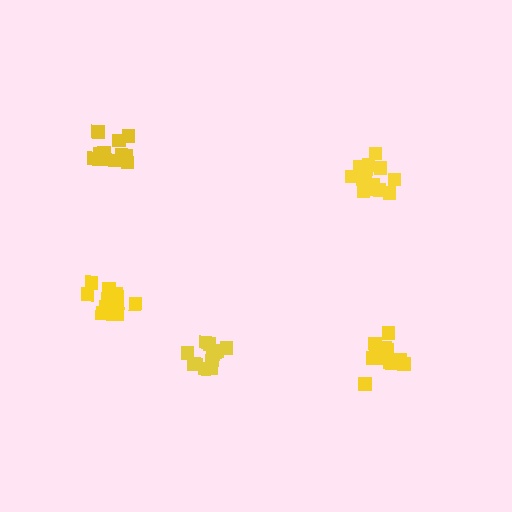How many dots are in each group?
Group 1: 15 dots, Group 2: 15 dots, Group 3: 11 dots, Group 4: 13 dots, Group 5: 15 dots (69 total).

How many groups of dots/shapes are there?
There are 5 groups.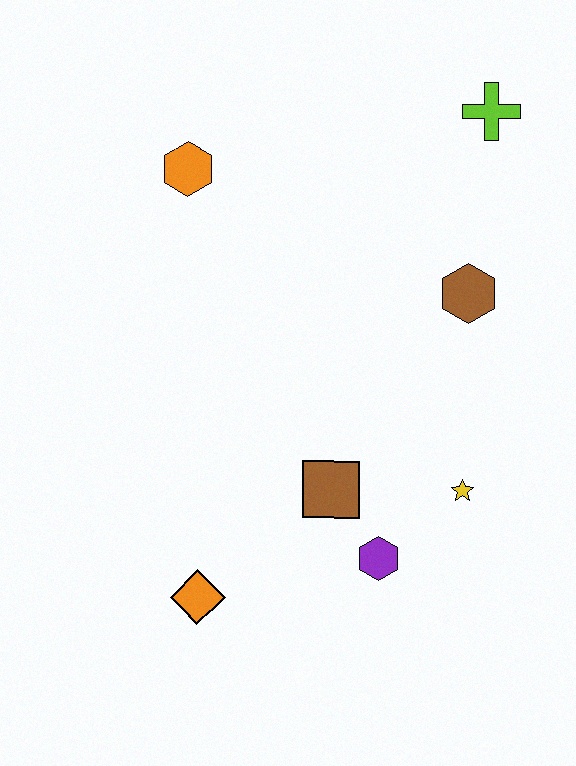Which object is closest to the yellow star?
The purple hexagon is closest to the yellow star.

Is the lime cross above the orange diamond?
Yes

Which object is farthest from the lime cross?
The orange diamond is farthest from the lime cross.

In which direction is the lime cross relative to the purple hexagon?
The lime cross is above the purple hexagon.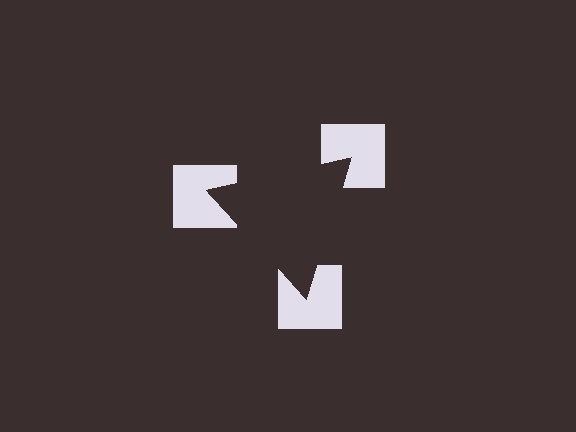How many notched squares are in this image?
There are 3 — one at each vertex of the illusory triangle.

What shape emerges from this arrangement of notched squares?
An illusory triangle — its edges are inferred from the aligned wedge cuts in the notched squares, not physically drawn.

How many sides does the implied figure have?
3 sides.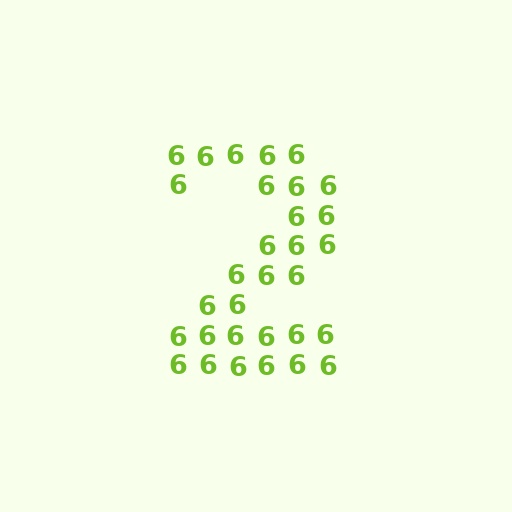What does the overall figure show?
The overall figure shows the digit 2.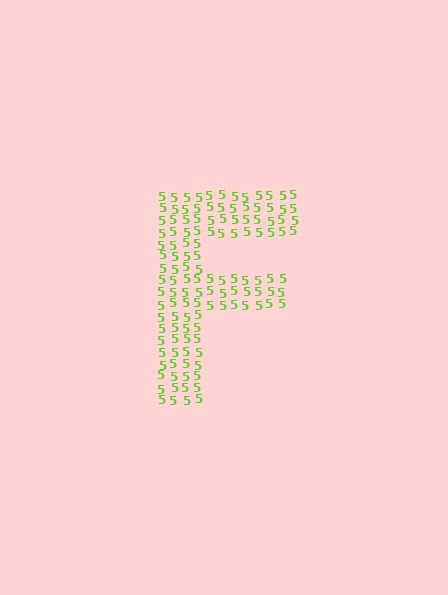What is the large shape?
The large shape is the letter F.